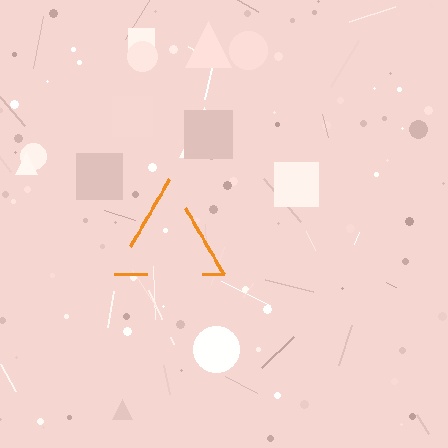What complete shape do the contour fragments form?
The contour fragments form a triangle.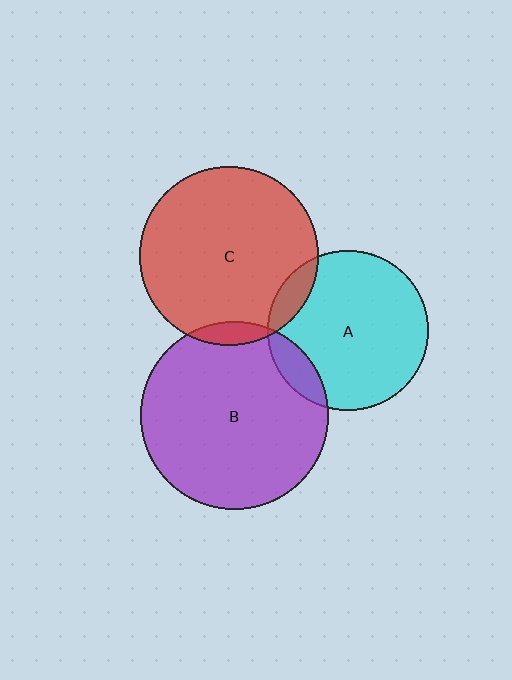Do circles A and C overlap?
Yes.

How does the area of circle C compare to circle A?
Approximately 1.2 times.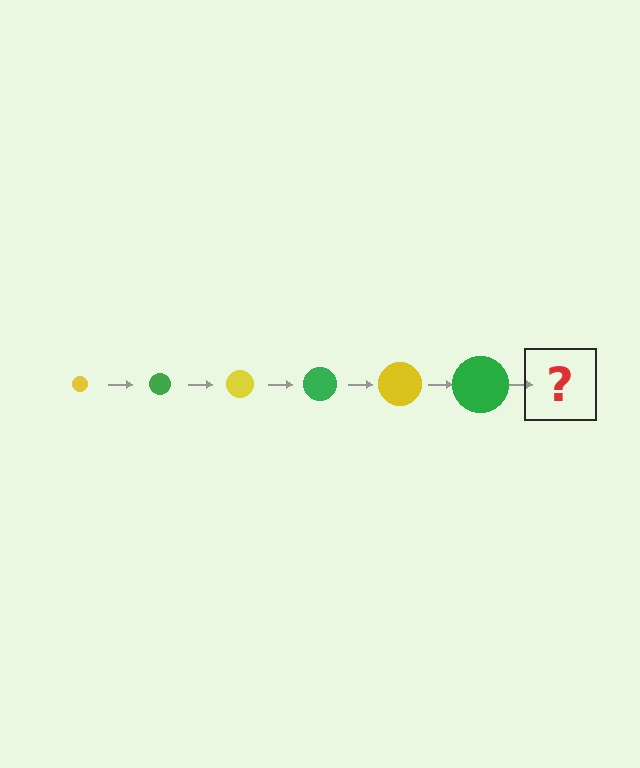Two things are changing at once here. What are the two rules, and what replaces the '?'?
The two rules are that the circle grows larger each step and the color cycles through yellow and green. The '?' should be a yellow circle, larger than the previous one.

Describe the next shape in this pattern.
It should be a yellow circle, larger than the previous one.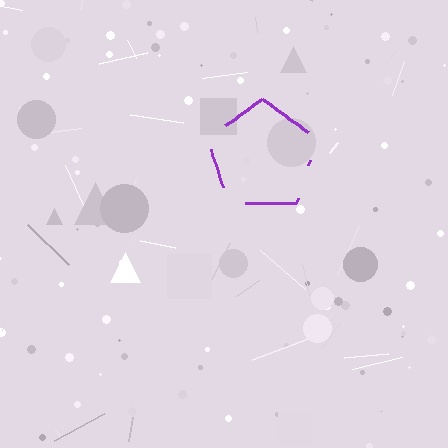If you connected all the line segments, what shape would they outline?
They would outline a pentagon.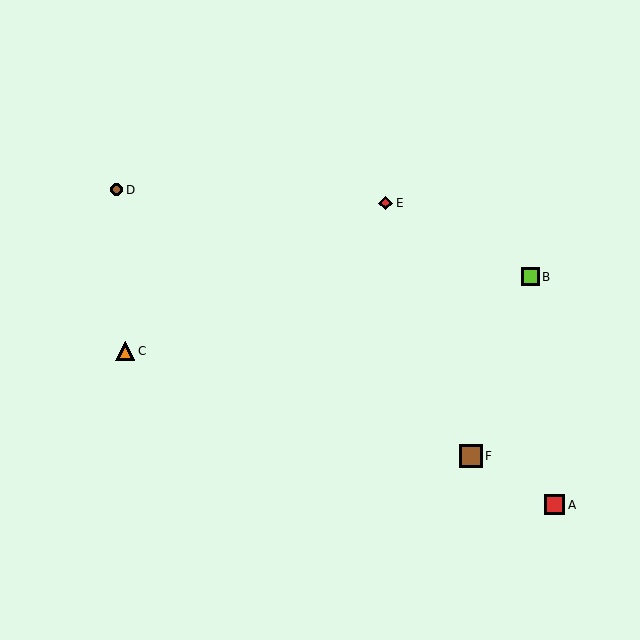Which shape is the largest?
The brown square (labeled F) is the largest.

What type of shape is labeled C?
Shape C is an orange triangle.